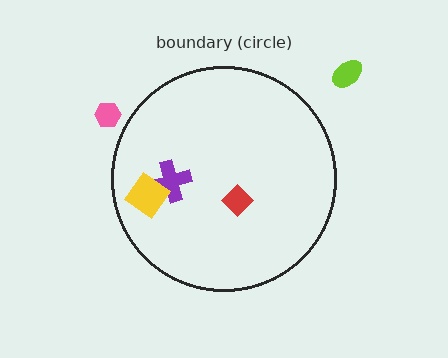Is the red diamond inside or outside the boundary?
Inside.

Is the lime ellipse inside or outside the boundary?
Outside.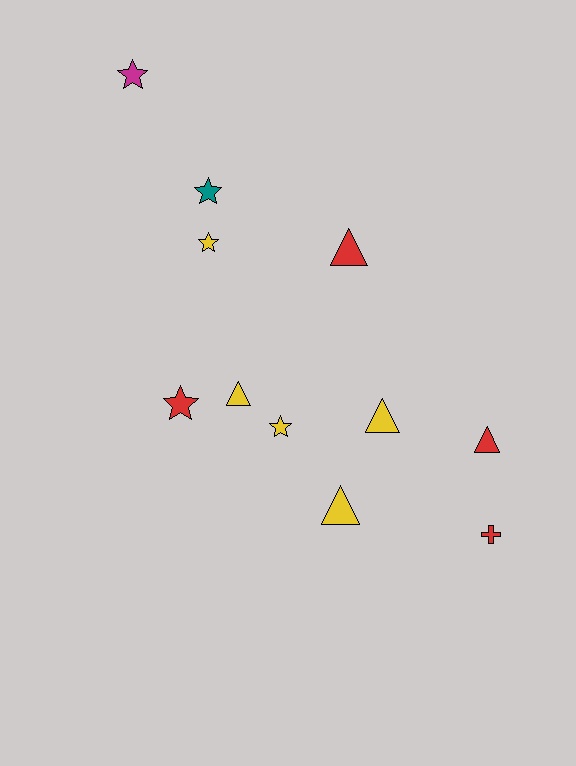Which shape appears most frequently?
Star, with 5 objects.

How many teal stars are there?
There is 1 teal star.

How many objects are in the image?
There are 11 objects.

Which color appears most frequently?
Yellow, with 5 objects.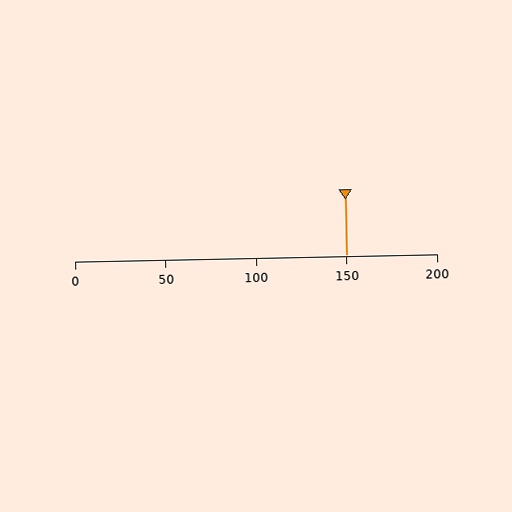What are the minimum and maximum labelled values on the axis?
The axis runs from 0 to 200.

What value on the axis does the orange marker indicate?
The marker indicates approximately 150.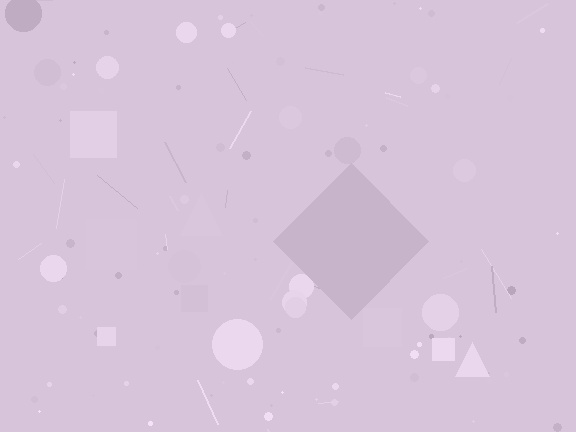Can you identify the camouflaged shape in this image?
The camouflaged shape is a diamond.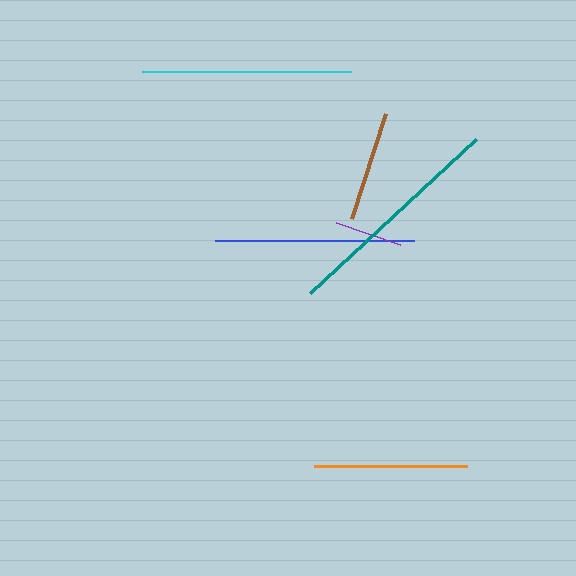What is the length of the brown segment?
The brown segment is approximately 110 pixels long.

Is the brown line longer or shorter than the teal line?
The teal line is longer than the brown line.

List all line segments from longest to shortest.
From longest to shortest: teal, cyan, blue, orange, brown, purple.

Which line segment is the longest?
The teal line is the longest at approximately 226 pixels.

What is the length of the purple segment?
The purple segment is approximately 68 pixels long.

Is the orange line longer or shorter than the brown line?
The orange line is longer than the brown line.